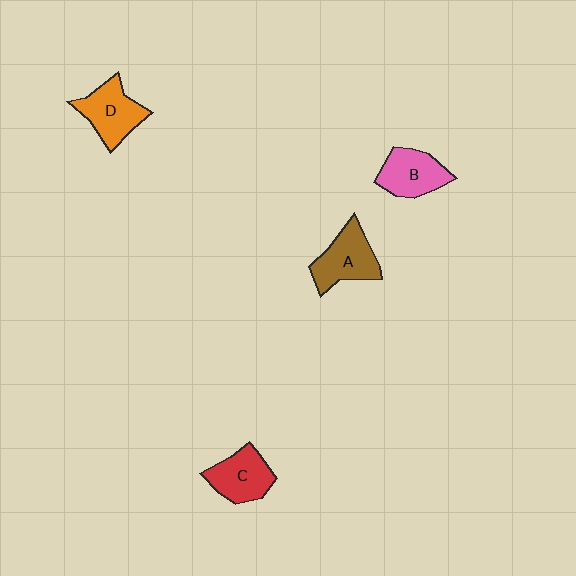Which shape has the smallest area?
Shape C (red).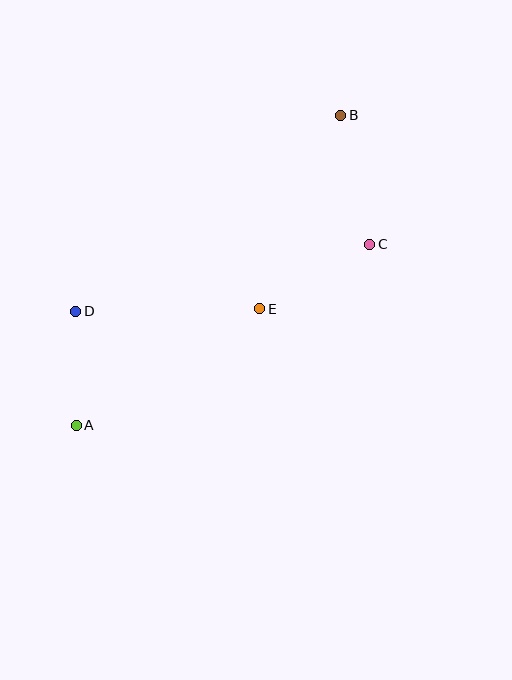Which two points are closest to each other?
Points A and D are closest to each other.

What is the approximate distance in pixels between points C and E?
The distance between C and E is approximately 127 pixels.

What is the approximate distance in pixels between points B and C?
The distance between B and C is approximately 133 pixels.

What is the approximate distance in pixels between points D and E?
The distance between D and E is approximately 184 pixels.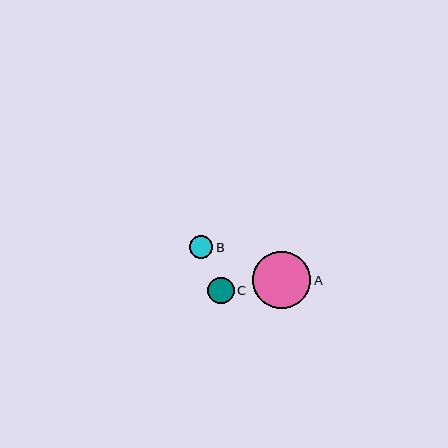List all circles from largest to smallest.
From largest to smallest: A, C, B.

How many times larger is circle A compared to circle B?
Circle A is approximately 2.5 times the size of circle B.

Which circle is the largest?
Circle A is the largest with a size of approximately 58 pixels.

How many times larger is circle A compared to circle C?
Circle A is approximately 2.2 times the size of circle C.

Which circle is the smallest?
Circle B is the smallest with a size of approximately 23 pixels.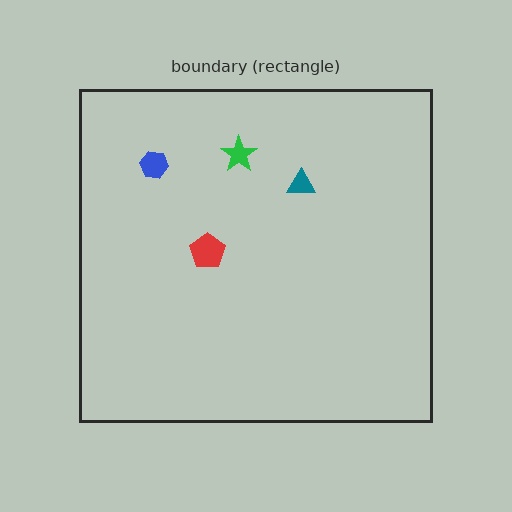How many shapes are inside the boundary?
4 inside, 0 outside.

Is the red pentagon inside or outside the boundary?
Inside.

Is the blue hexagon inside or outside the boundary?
Inside.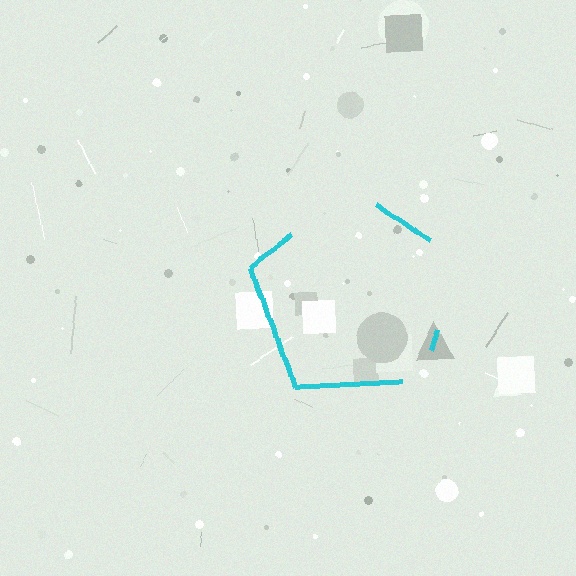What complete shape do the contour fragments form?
The contour fragments form a pentagon.